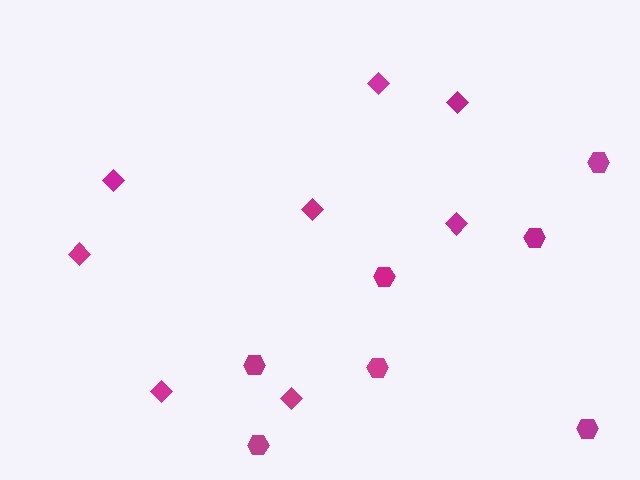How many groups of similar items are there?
There are 2 groups: one group of hexagons (7) and one group of diamonds (8).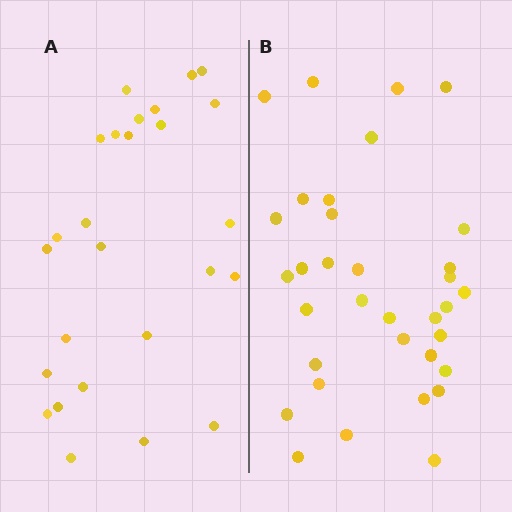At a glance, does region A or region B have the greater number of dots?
Region B (the right region) has more dots.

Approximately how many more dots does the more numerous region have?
Region B has roughly 8 or so more dots than region A.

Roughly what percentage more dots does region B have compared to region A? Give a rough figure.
About 30% more.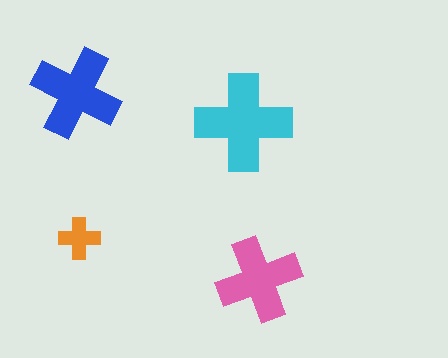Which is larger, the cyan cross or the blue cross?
The cyan one.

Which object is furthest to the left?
The blue cross is leftmost.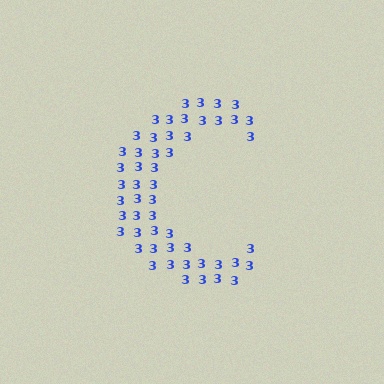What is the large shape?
The large shape is the letter C.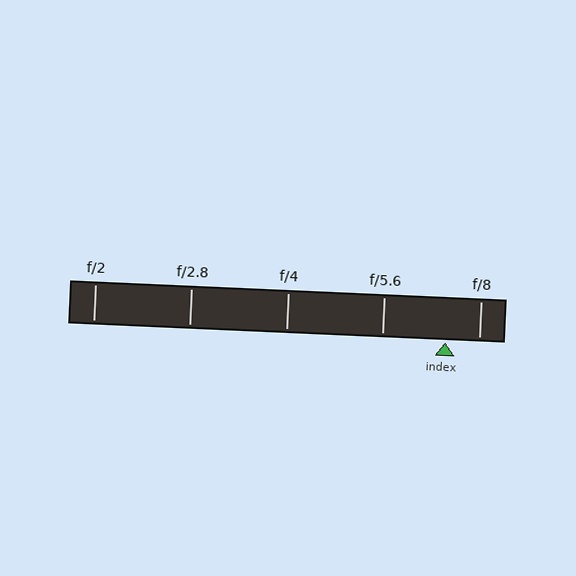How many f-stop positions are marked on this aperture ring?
There are 5 f-stop positions marked.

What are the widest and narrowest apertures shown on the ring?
The widest aperture shown is f/2 and the narrowest is f/8.